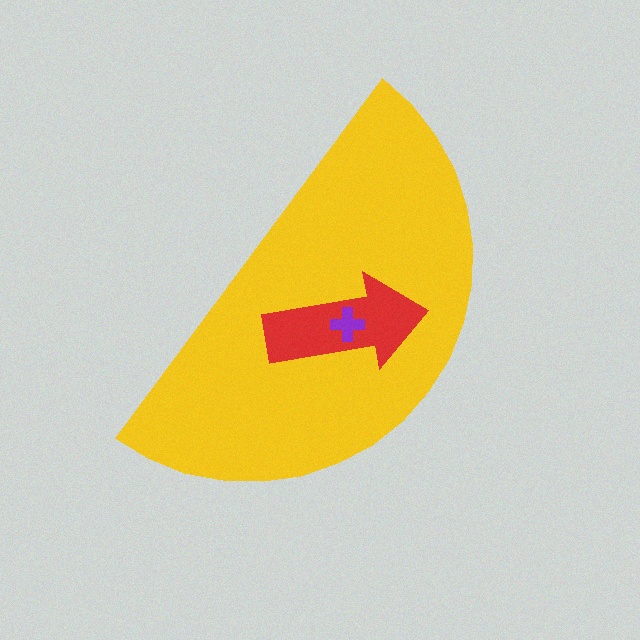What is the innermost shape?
The purple cross.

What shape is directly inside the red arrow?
The purple cross.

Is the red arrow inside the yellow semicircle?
Yes.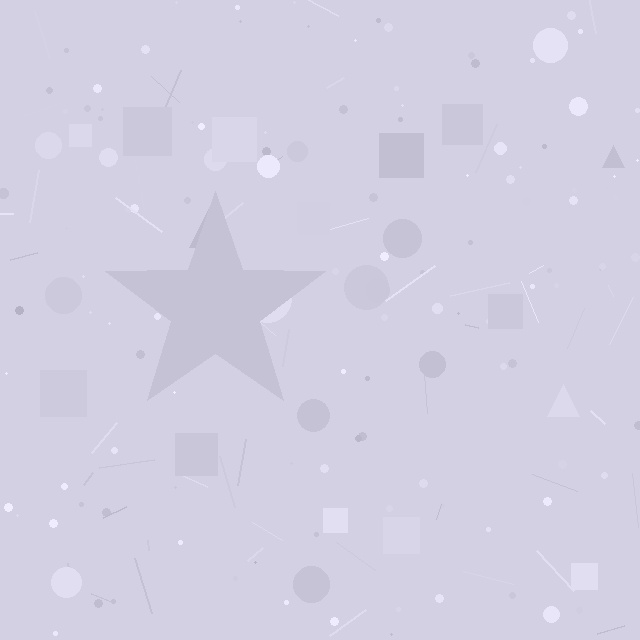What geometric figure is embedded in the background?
A star is embedded in the background.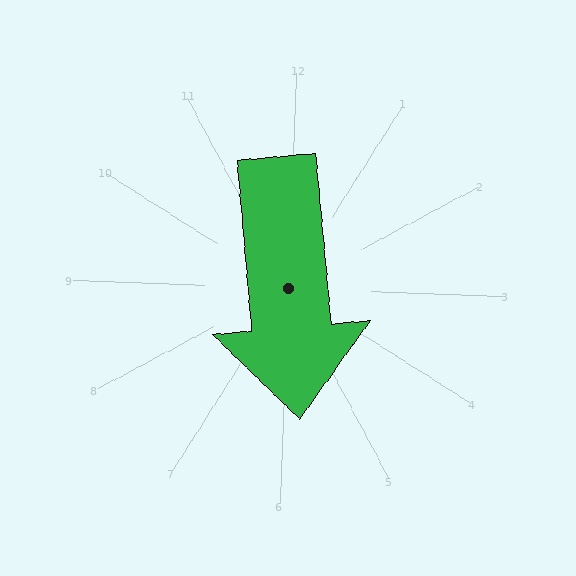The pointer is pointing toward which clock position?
Roughly 6 o'clock.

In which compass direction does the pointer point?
South.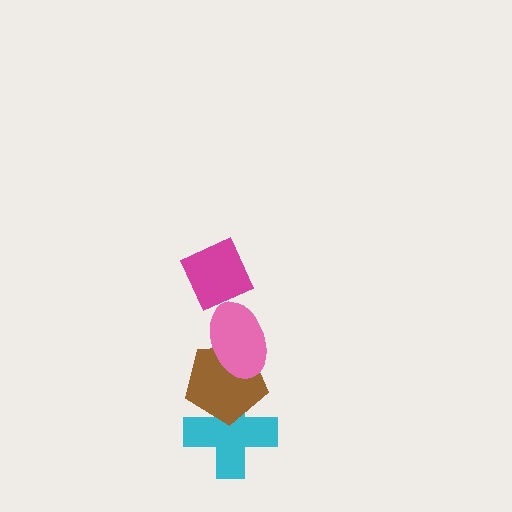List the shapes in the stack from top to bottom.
From top to bottom: the magenta diamond, the pink ellipse, the brown pentagon, the cyan cross.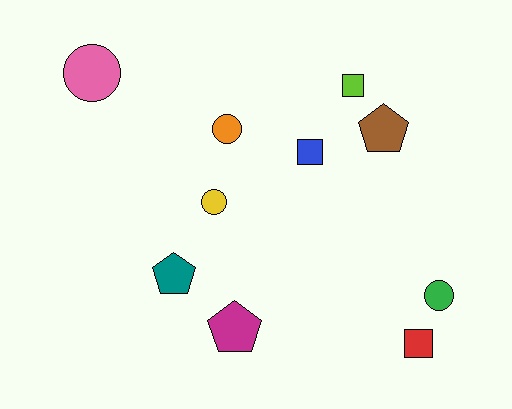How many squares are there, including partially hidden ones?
There are 3 squares.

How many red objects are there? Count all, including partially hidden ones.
There is 1 red object.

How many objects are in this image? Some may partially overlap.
There are 10 objects.